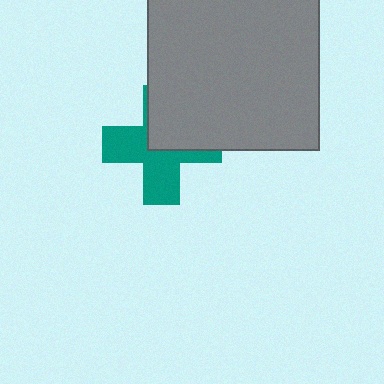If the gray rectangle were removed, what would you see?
You would see the complete teal cross.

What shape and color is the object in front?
The object in front is a gray rectangle.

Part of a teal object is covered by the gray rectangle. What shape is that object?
It is a cross.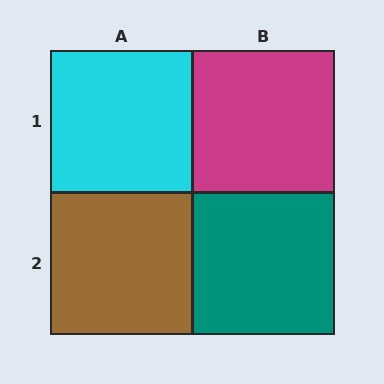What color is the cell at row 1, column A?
Cyan.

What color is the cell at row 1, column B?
Magenta.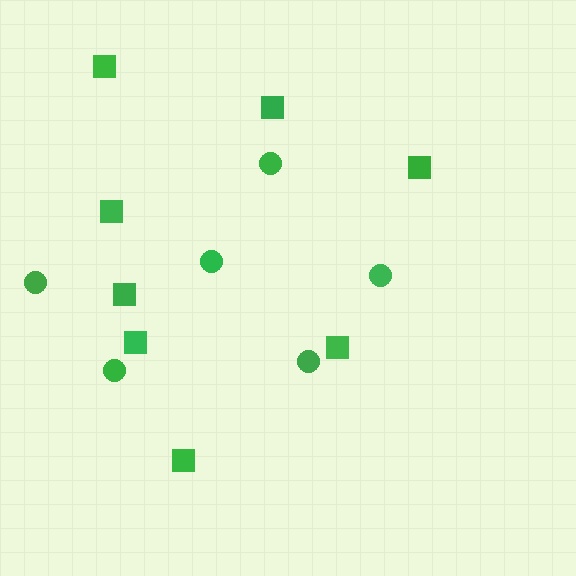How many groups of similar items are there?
There are 2 groups: one group of circles (6) and one group of squares (8).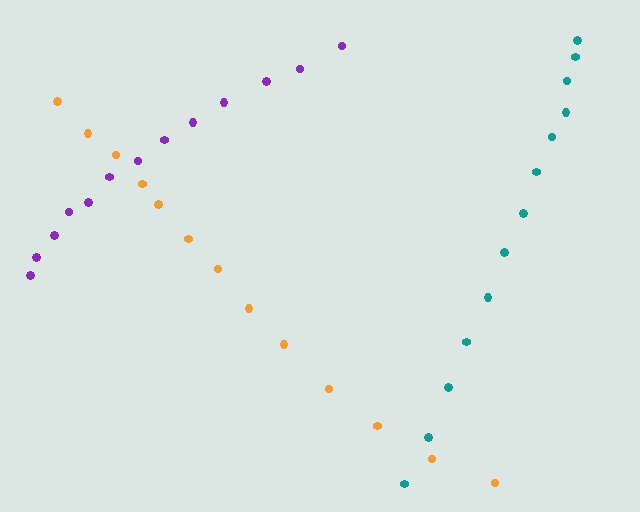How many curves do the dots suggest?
There are 3 distinct paths.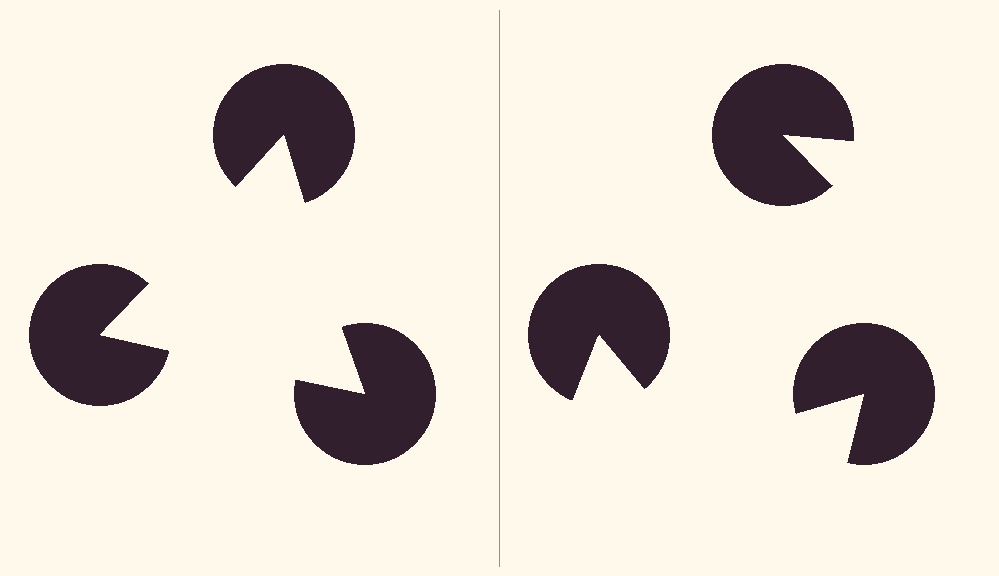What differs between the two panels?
The pac-man discs are positioned identically on both sides; only the wedge orientations differ. On the left they align to a triangle; on the right they are misaligned.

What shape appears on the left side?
An illusory triangle.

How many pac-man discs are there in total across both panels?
6 — 3 on each side.